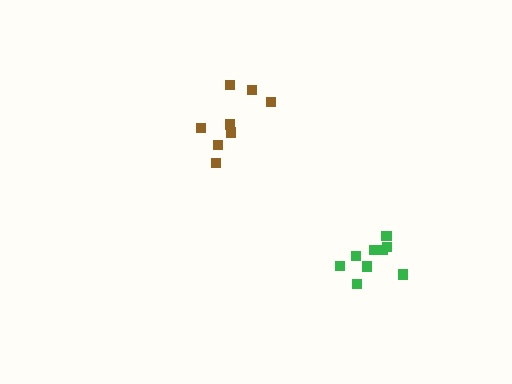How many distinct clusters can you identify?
There are 2 distinct clusters.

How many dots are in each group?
Group 1: 9 dots, Group 2: 8 dots (17 total).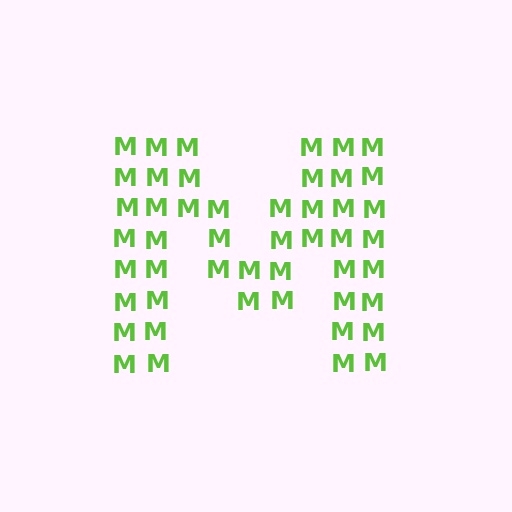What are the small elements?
The small elements are letter M's.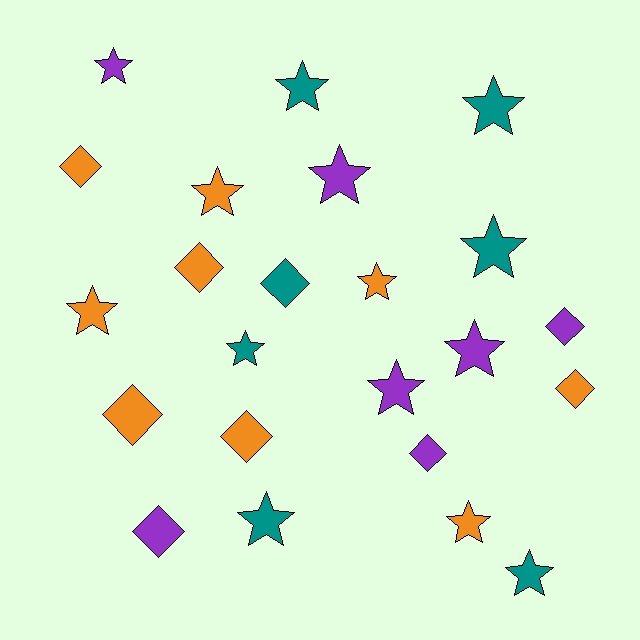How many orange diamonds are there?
There are 5 orange diamonds.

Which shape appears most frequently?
Star, with 14 objects.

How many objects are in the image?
There are 23 objects.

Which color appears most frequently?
Orange, with 9 objects.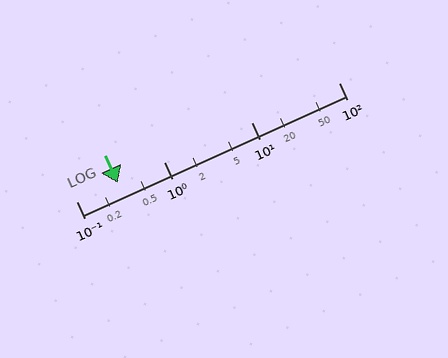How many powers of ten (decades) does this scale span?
The scale spans 3 decades, from 0.1 to 100.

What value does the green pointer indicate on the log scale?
The pointer indicates approximately 0.3.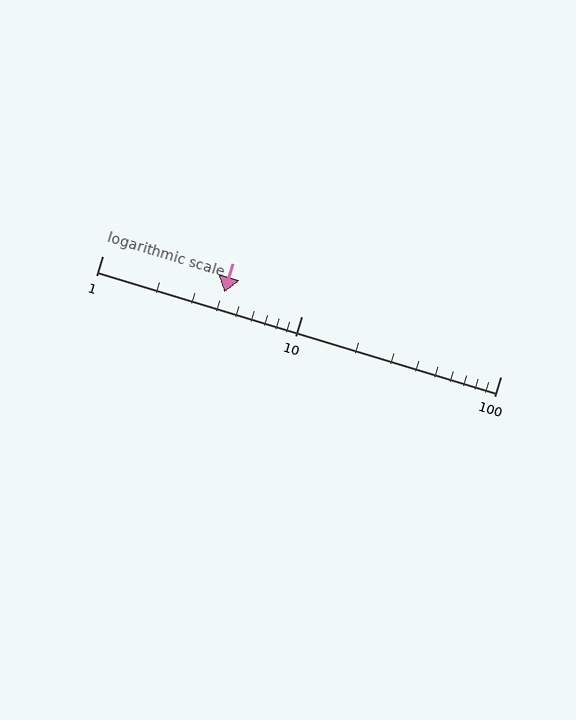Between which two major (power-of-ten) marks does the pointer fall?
The pointer is between 1 and 10.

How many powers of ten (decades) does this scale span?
The scale spans 2 decades, from 1 to 100.